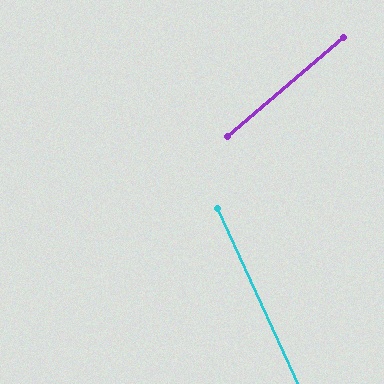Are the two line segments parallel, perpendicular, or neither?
Neither parallel nor perpendicular — they differ by about 74°.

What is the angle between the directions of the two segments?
Approximately 74 degrees.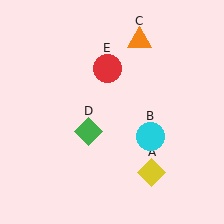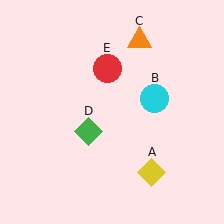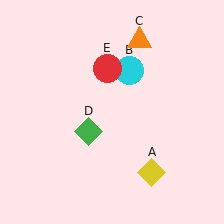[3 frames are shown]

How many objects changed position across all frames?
1 object changed position: cyan circle (object B).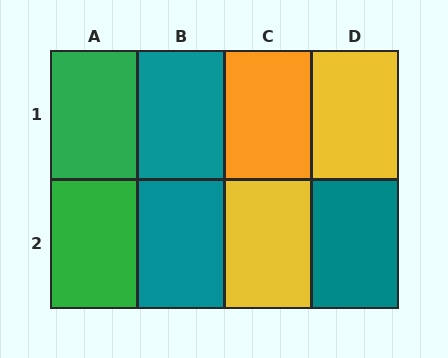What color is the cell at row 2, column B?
Teal.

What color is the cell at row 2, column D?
Teal.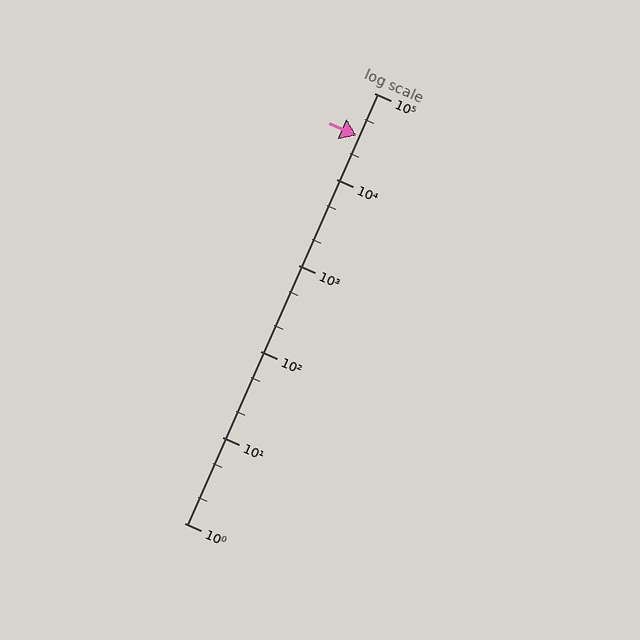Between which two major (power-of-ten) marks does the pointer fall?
The pointer is between 10000 and 100000.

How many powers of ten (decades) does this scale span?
The scale spans 5 decades, from 1 to 100000.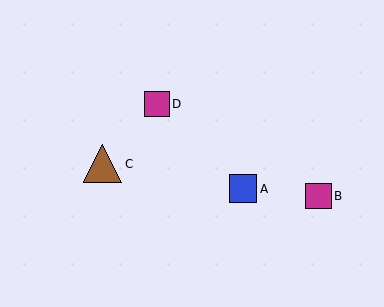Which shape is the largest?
The brown triangle (labeled C) is the largest.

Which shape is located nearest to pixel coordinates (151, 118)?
The magenta square (labeled D) at (157, 104) is nearest to that location.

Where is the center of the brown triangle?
The center of the brown triangle is at (103, 164).